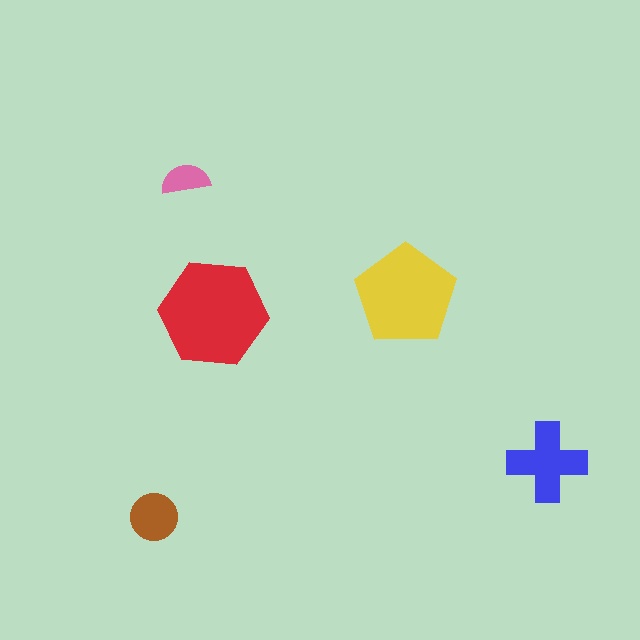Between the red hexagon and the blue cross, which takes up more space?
The red hexagon.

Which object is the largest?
The red hexagon.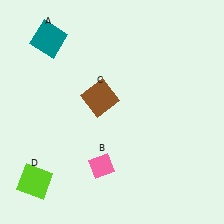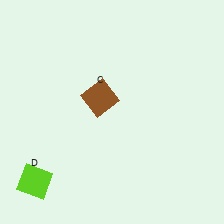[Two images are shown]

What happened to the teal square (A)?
The teal square (A) was removed in Image 2. It was in the top-left area of Image 1.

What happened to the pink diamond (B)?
The pink diamond (B) was removed in Image 2. It was in the bottom-left area of Image 1.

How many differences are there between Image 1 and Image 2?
There are 2 differences between the two images.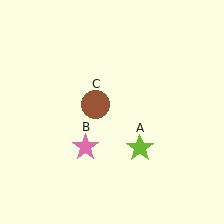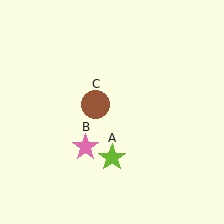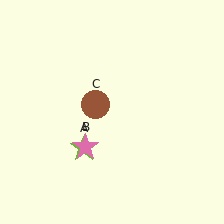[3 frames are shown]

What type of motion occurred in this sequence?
The lime star (object A) rotated clockwise around the center of the scene.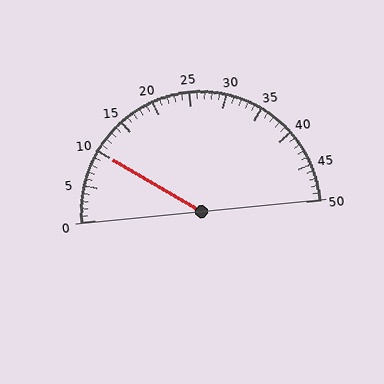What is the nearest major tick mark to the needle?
The nearest major tick mark is 10.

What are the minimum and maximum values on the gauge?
The gauge ranges from 0 to 50.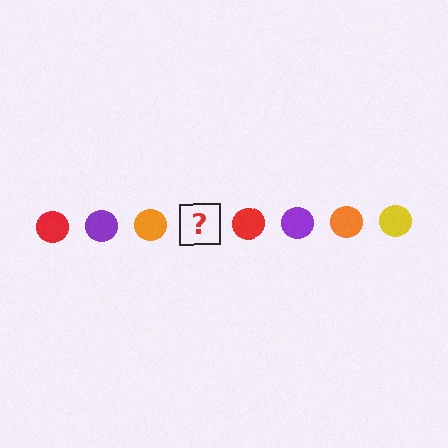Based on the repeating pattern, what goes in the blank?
The blank should be a yellow circle.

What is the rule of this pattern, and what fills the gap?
The rule is that the pattern cycles through red, purple, orange, yellow circles. The gap should be filled with a yellow circle.